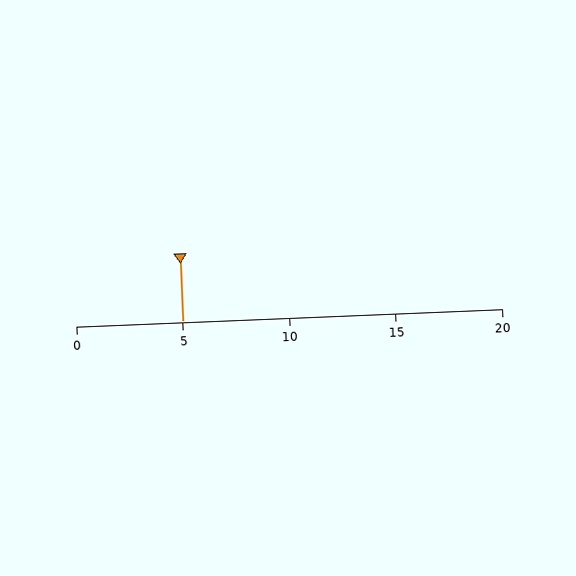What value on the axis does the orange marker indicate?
The marker indicates approximately 5.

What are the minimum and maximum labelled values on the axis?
The axis runs from 0 to 20.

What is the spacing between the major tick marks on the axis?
The major ticks are spaced 5 apart.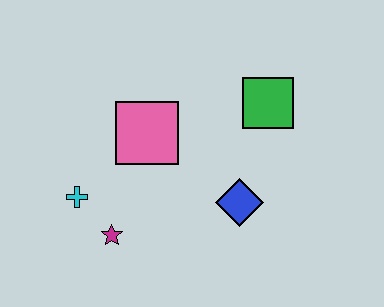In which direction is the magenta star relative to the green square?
The magenta star is to the left of the green square.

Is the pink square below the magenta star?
No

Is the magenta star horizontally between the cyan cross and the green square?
Yes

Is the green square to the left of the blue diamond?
No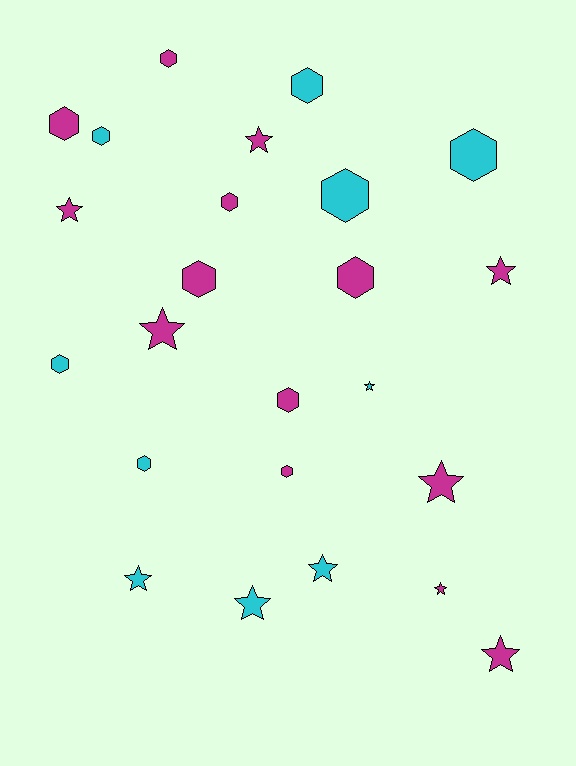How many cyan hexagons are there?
There are 6 cyan hexagons.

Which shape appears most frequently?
Hexagon, with 13 objects.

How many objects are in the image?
There are 24 objects.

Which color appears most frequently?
Magenta, with 14 objects.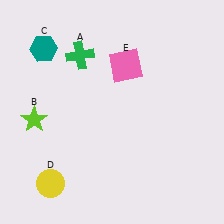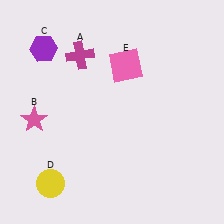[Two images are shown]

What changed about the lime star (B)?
In Image 1, B is lime. In Image 2, it changed to pink.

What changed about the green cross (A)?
In Image 1, A is green. In Image 2, it changed to magenta.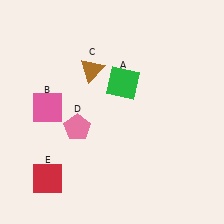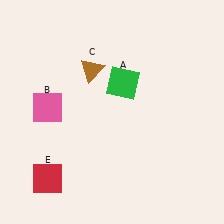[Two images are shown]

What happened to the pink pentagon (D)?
The pink pentagon (D) was removed in Image 2. It was in the bottom-left area of Image 1.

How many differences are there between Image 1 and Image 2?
There is 1 difference between the two images.